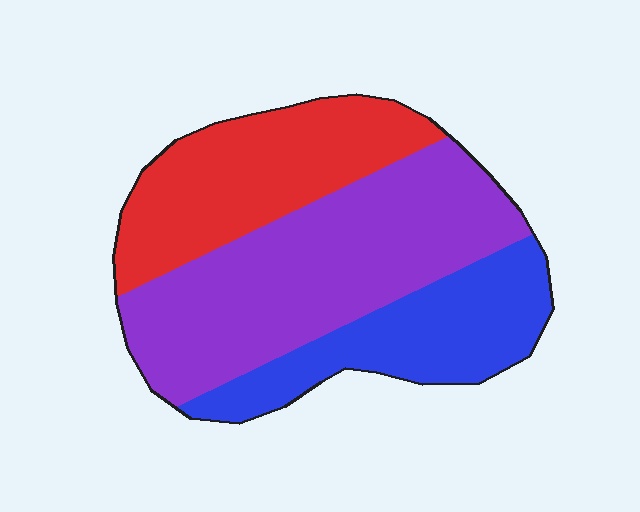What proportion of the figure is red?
Red covers around 30% of the figure.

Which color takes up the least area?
Blue, at roughly 25%.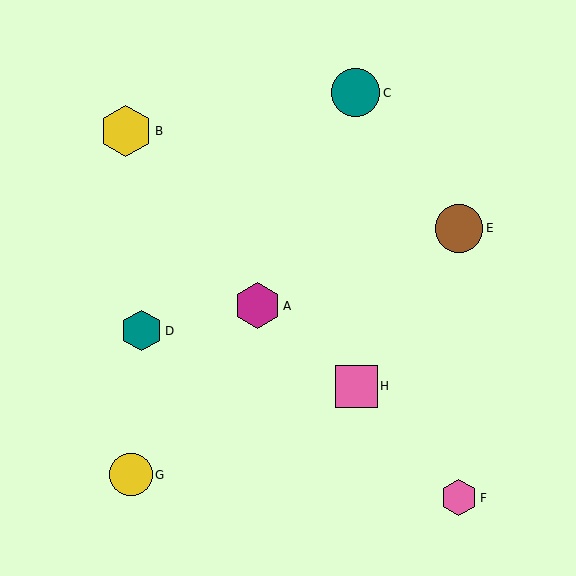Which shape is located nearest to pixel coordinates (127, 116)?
The yellow hexagon (labeled B) at (126, 131) is nearest to that location.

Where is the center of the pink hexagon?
The center of the pink hexagon is at (459, 498).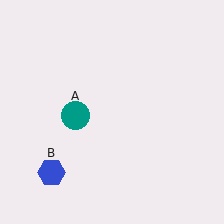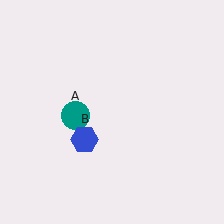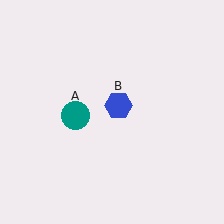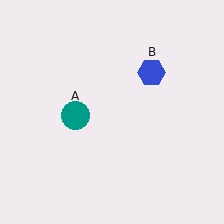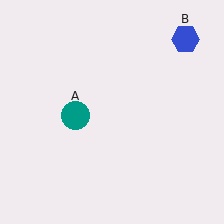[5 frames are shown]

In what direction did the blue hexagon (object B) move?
The blue hexagon (object B) moved up and to the right.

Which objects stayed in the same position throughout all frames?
Teal circle (object A) remained stationary.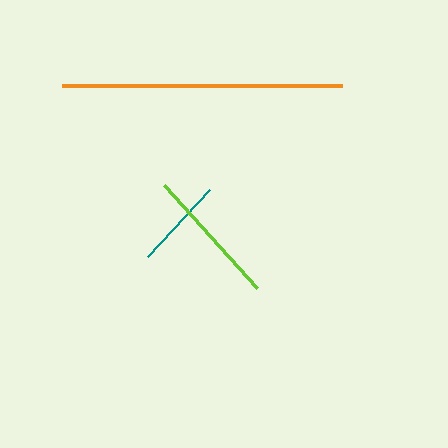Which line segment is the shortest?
The teal line is the shortest at approximately 91 pixels.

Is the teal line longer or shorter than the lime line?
The lime line is longer than the teal line.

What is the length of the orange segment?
The orange segment is approximately 280 pixels long.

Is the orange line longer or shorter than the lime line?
The orange line is longer than the lime line.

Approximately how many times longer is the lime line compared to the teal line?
The lime line is approximately 1.5 times the length of the teal line.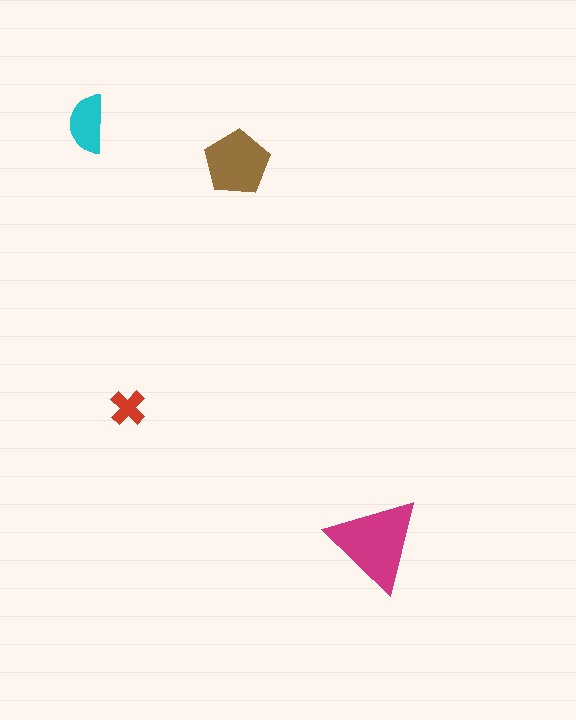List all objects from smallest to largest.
The red cross, the cyan semicircle, the brown pentagon, the magenta triangle.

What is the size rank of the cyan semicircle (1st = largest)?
3rd.